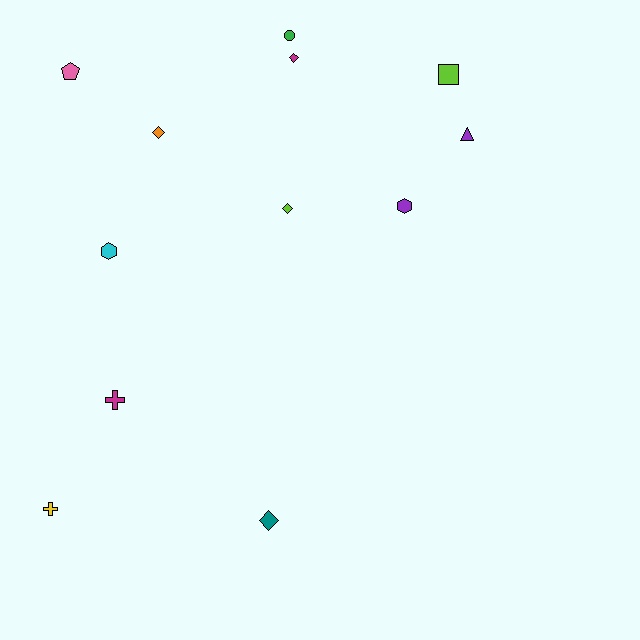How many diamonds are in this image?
There are 4 diamonds.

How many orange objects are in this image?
There is 1 orange object.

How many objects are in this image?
There are 12 objects.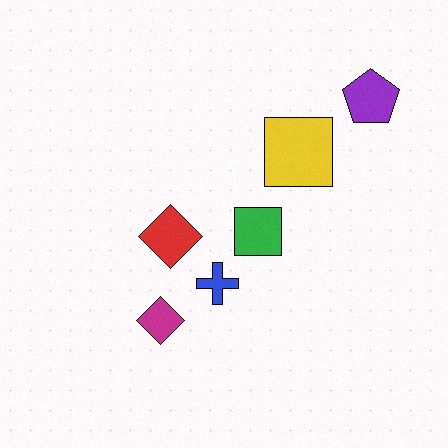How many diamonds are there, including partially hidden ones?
There are 2 diamonds.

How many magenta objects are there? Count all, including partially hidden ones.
There is 1 magenta object.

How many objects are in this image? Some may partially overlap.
There are 6 objects.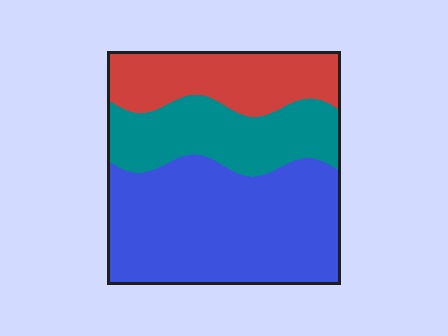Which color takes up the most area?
Blue, at roughly 50%.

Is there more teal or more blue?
Blue.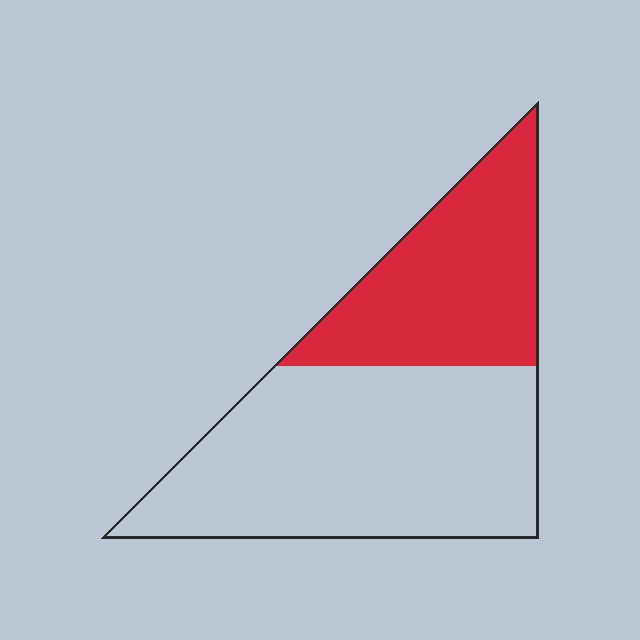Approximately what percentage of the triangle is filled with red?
Approximately 35%.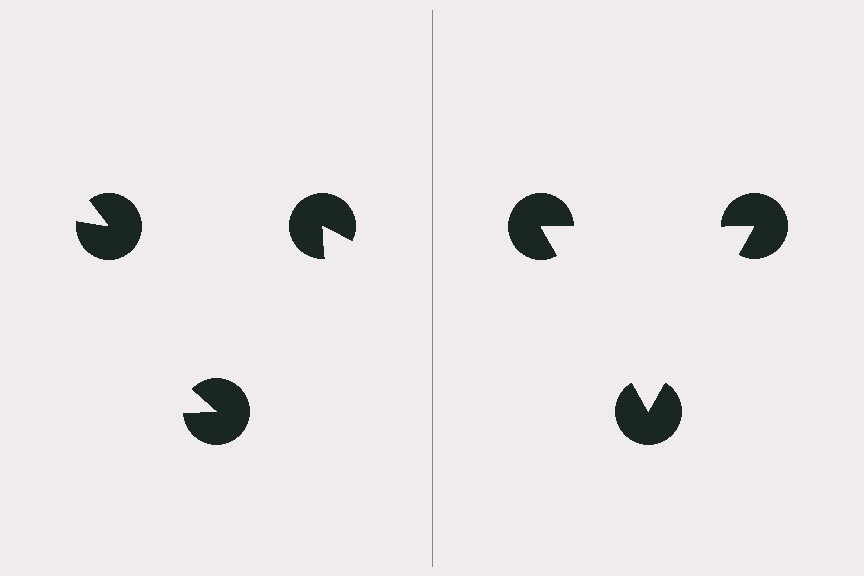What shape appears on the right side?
An illusory triangle.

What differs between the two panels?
The pac-man discs are positioned identically on both sides; only the wedge orientations differ. On the right they align to a triangle; on the left they are misaligned.